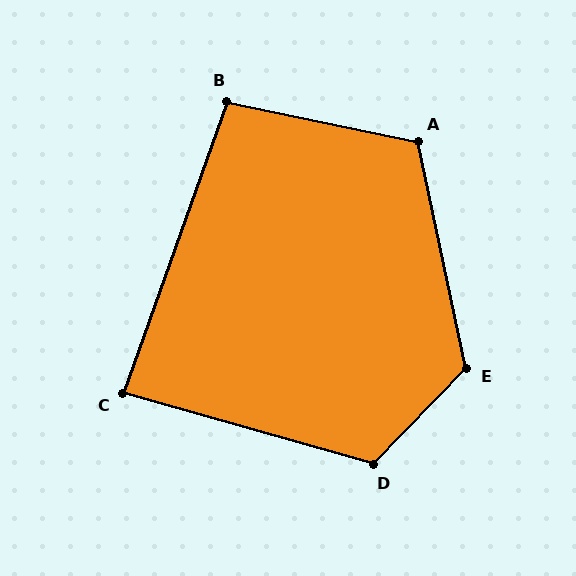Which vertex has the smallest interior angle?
C, at approximately 86 degrees.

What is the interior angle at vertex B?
Approximately 98 degrees (obtuse).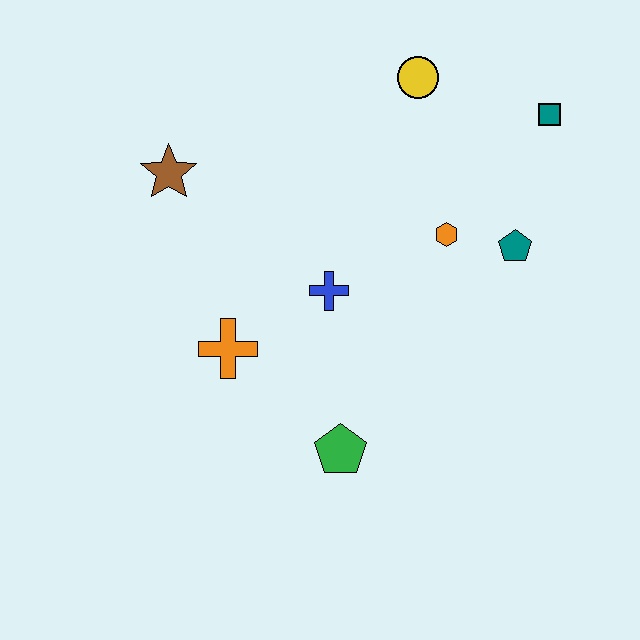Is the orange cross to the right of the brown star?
Yes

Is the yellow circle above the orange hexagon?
Yes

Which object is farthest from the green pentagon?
The teal square is farthest from the green pentagon.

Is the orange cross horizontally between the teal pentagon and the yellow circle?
No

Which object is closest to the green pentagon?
The orange cross is closest to the green pentagon.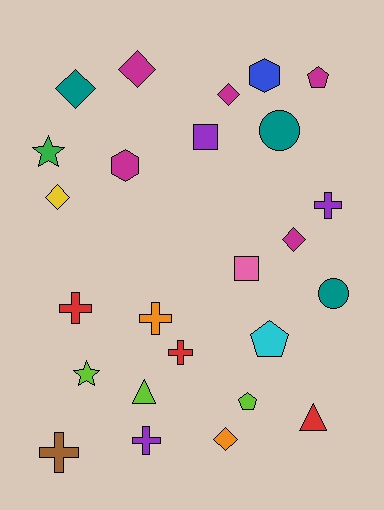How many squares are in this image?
There are 2 squares.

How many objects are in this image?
There are 25 objects.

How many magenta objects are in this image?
There are 5 magenta objects.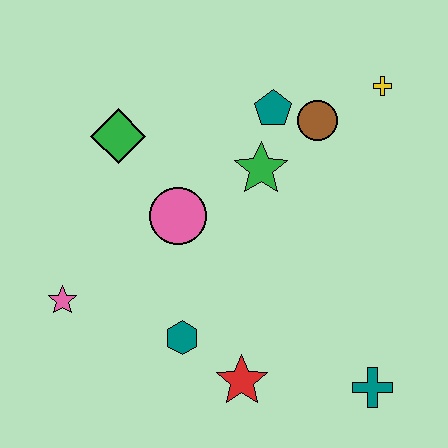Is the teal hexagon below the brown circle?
Yes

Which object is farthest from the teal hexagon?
The yellow cross is farthest from the teal hexagon.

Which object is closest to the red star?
The teal hexagon is closest to the red star.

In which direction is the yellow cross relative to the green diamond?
The yellow cross is to the right of the green diamond.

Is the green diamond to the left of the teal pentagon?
Yes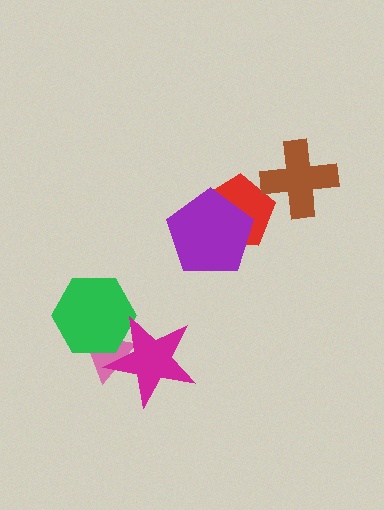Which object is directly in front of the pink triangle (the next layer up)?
The green hexagon is directly in front of the pink triangle.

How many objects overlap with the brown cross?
1 object overlaps with the brown cross.